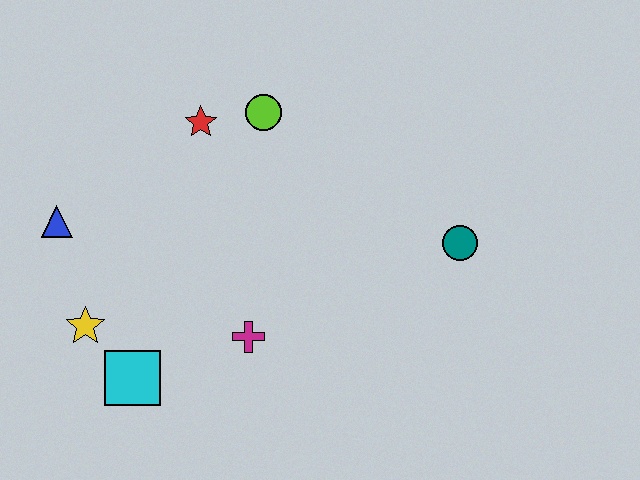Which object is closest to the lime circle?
The red star is closest to the lime circle.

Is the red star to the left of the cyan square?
No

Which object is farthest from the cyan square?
The teal circle is farthest from the cyan square.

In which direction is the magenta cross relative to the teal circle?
The magenta cross is to the left of the teal circle.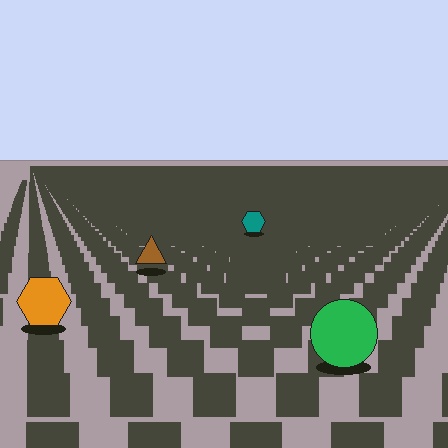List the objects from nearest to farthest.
From nearest to farthest: the green circle, the orange hexagon, the brown triangle, the teal hexagon.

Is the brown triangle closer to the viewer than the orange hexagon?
No. The orange hexagon is closer — you can tell from the texture gradient: the ground texture is coarser near it.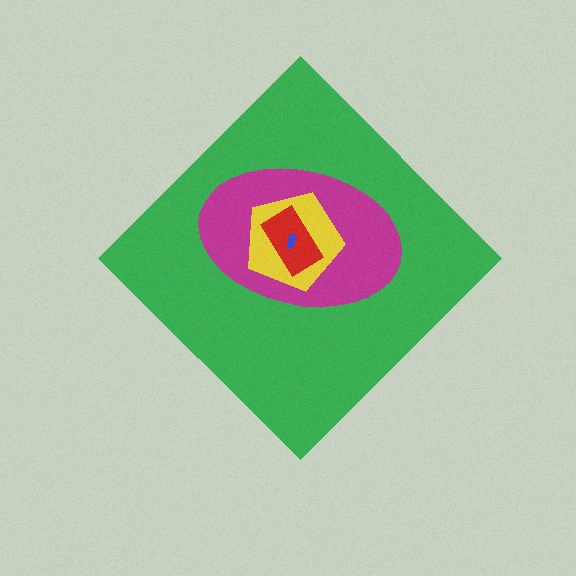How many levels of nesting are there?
5.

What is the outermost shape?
The green diamond.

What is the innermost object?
The blue arrow.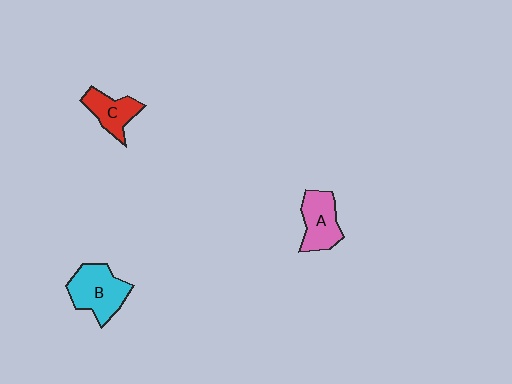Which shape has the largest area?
Shape B (cyan).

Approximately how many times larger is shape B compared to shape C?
Approximately 1.5 times.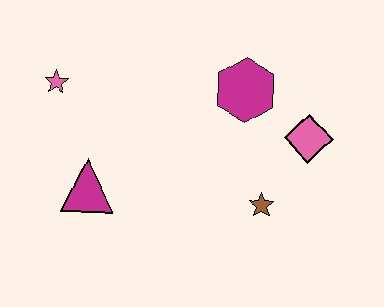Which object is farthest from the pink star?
The pink diamond is farthest from the pink star.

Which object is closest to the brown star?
The pink diamond is closest to the brown star.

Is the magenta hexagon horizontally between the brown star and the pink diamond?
No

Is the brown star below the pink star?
Yes